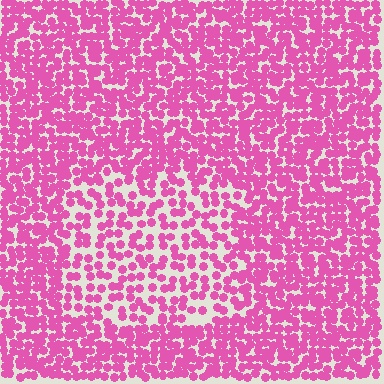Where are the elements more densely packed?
The elements are more densely packed outside the rectangle boundary.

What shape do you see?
I see a rectangle.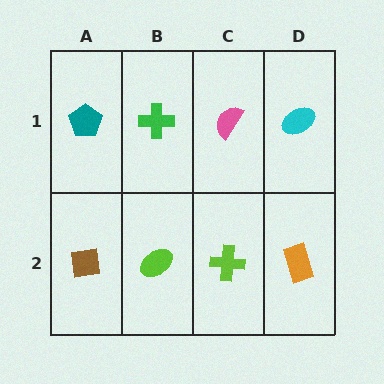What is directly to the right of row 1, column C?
A cyan ellipse.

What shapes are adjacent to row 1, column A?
A brown square (row 2, column A), a green cross (row 1, column B).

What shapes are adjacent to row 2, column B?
A green cross (row 1, column B), a brown square (row 2, column A), a lime cross (row 2, column C).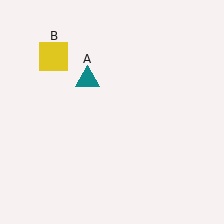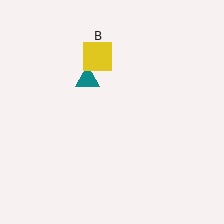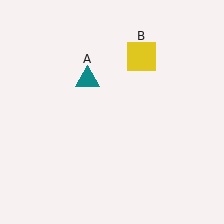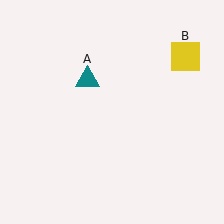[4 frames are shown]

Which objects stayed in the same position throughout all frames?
Teal triangle (object A) remained stationary.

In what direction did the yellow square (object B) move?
The yellow square (object B) moved right.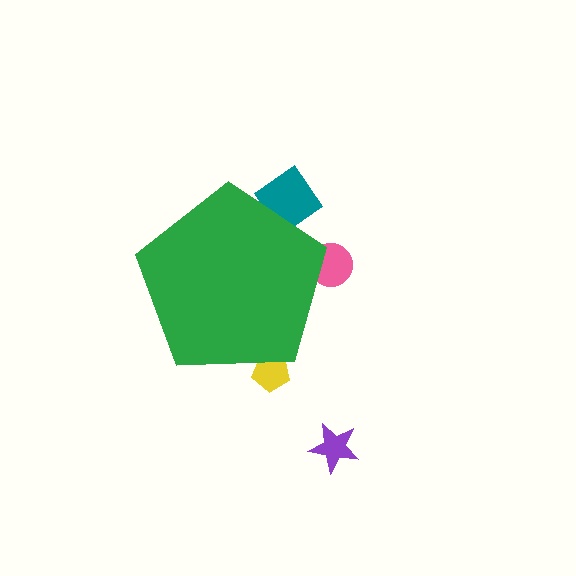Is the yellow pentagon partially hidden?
Yes, the yellow pentagon is partially hidden behind the green pentagon.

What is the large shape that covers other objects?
A green pentagon.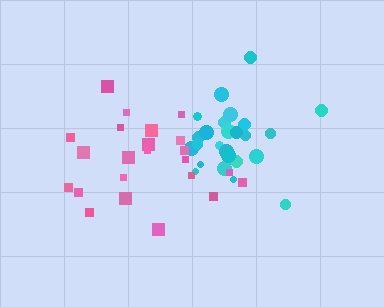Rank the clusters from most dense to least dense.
cyan, pink.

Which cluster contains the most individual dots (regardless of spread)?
Cyan (25).